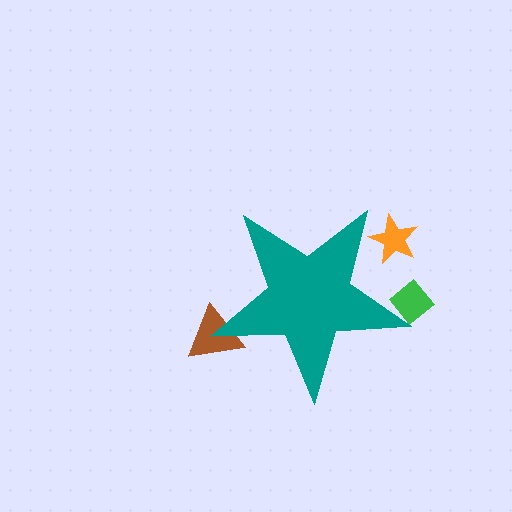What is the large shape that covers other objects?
A teal star.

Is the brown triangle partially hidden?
Yes, the brown triangle is partially hidden behind the teal star.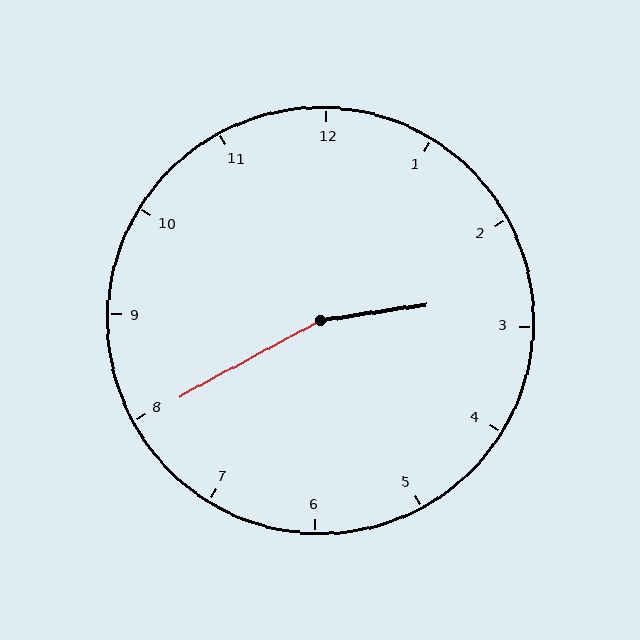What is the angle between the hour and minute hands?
Approximately 160 degrees.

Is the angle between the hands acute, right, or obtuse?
It is obtuse.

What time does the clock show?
2:40.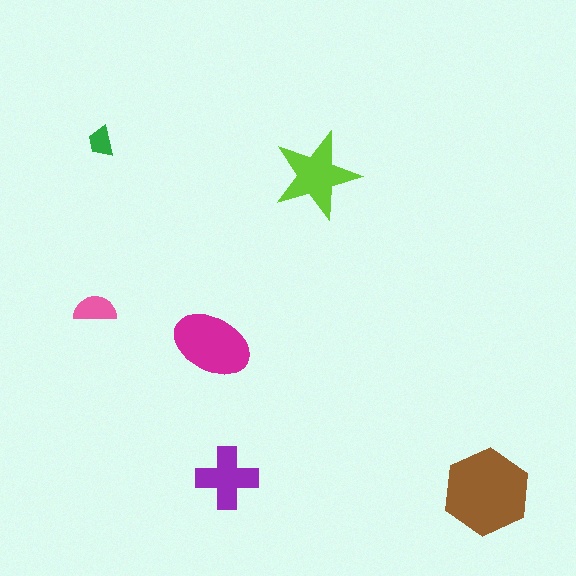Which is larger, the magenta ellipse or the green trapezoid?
The magenta ellipse.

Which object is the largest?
The brown hexagon.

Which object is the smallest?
The green trapezoid.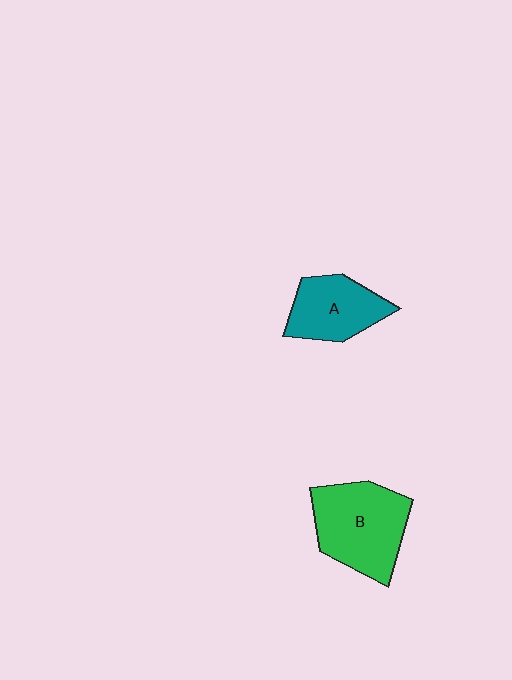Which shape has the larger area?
Shape B (green).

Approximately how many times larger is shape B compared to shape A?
Approximately 1.4 times.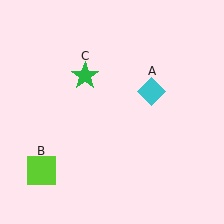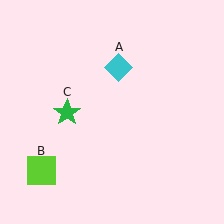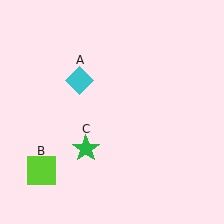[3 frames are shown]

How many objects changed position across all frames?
2 objects changed position: cyan diamond (object A), green star (object C).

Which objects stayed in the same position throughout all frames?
Lime square (object B) remained stationary.